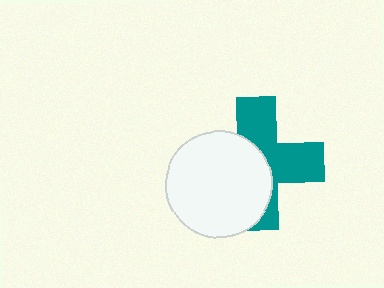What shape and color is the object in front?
The object in front is a white circle.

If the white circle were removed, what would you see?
You would see the complete teal cross.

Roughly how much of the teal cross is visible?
About half of it is visible (roughly 52%).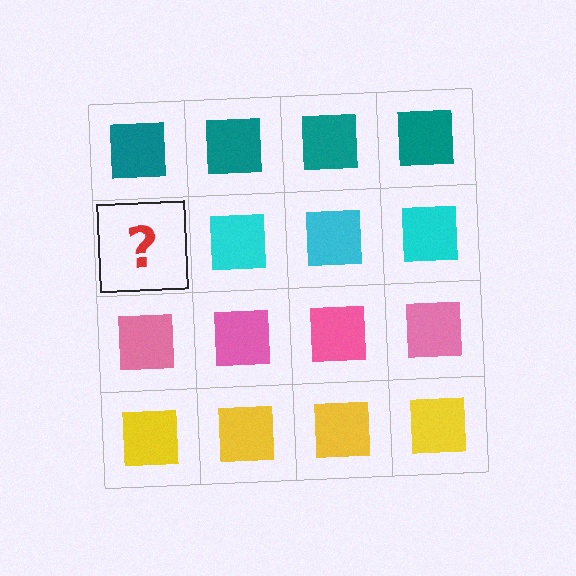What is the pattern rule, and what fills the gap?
The rule is that each row has a consistent color. The gap should be filled with a cyan square.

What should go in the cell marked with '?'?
The missing cell should contain a cyan square.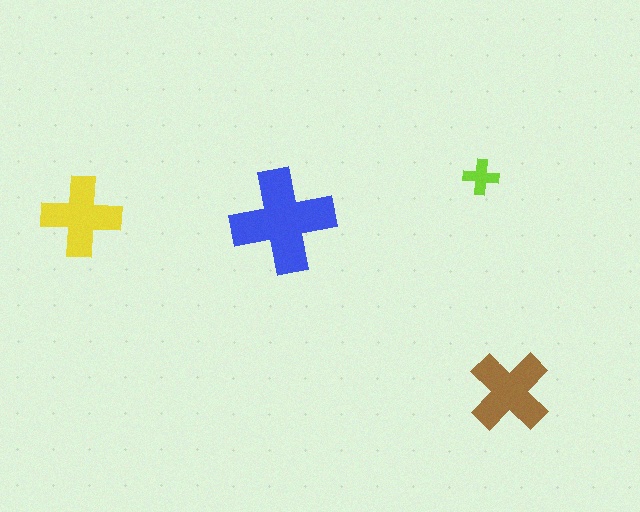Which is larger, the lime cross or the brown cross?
The brown one.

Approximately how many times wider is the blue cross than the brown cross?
About 1.5 times wider.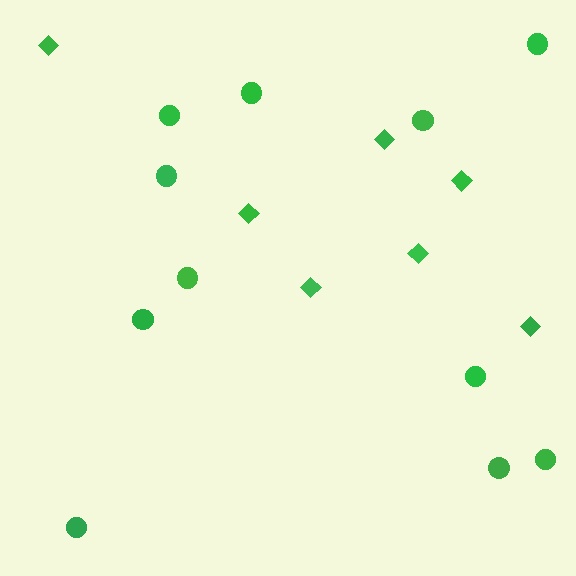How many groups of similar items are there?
There are 2 groups: one group of circles (11) and one group of diamonds (7).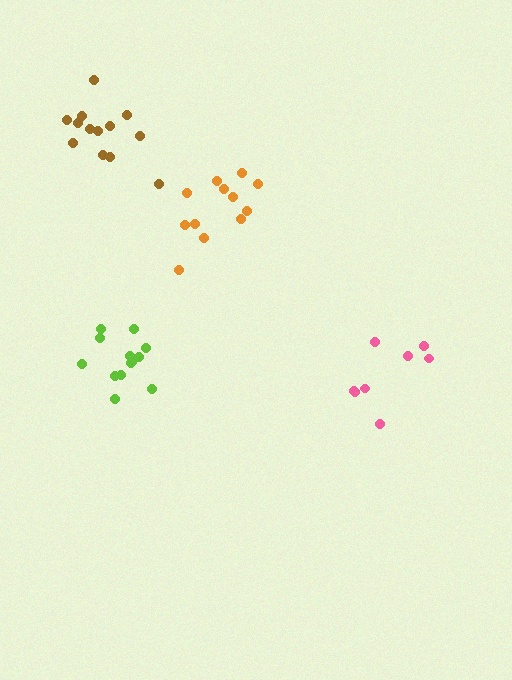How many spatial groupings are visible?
There are 4 spatial groupings.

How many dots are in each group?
Group 1: 8 dots, Group 2: 13 dots, Group 3: 12 dots, Group 4: 13 dots (46 total).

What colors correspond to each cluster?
The clusters are colored: pink, brown, orange, lime.